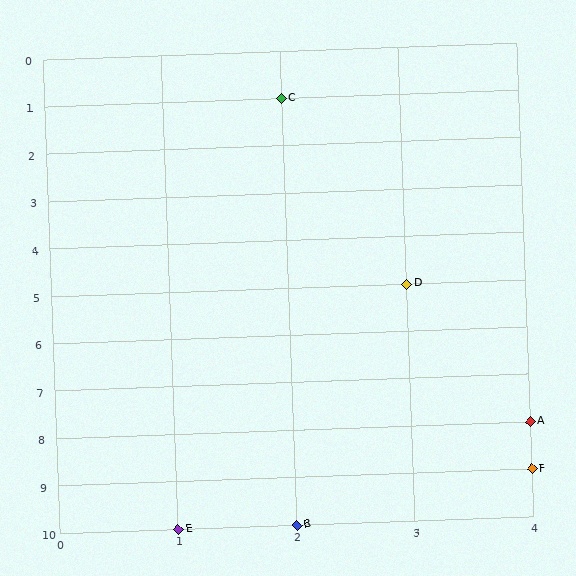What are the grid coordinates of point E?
Point E is at grid coordinates (1, 10).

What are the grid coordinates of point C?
Point C is at grid coordinates (2, 1).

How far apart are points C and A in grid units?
Points C and A are 2 columns and 7 rows apart (about 7.3 grid units diagonally).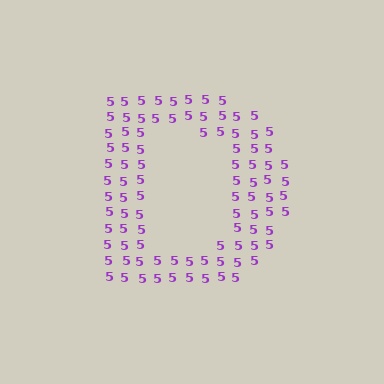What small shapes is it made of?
It is made of small digit 5's.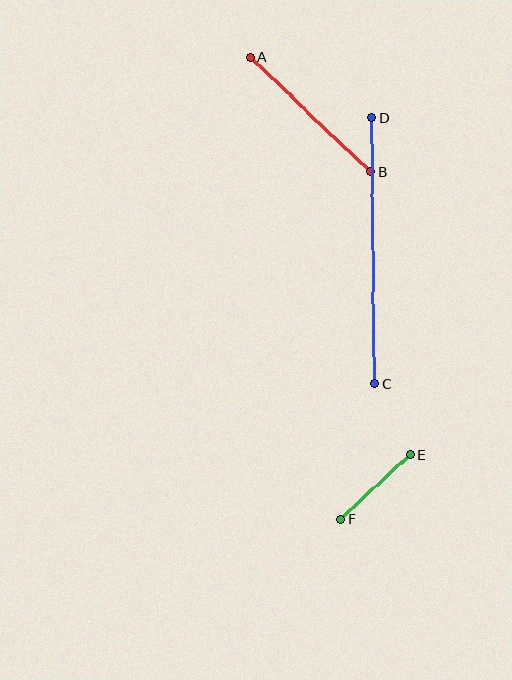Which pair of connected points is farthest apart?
Points C and D are farthest apart.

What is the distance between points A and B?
The distance is approximately 166 pixels.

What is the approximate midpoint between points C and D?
The midpoint is at approximately (373, 251) pixels.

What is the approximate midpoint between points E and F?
The midpoint is at approximately (375, 487) pixels.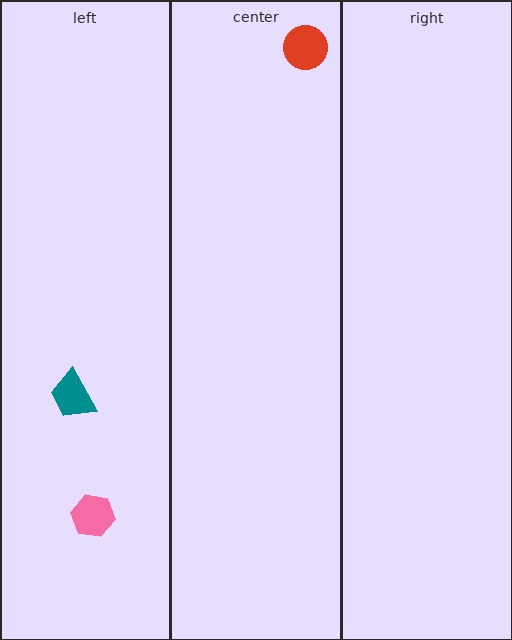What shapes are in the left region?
The teal trapezoid, the pink hexagon.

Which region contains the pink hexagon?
The left region.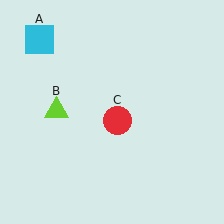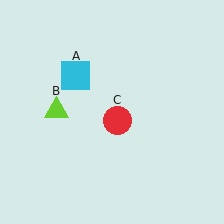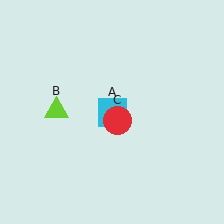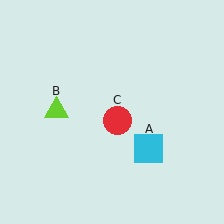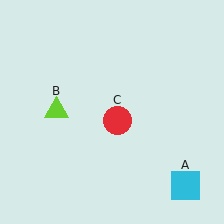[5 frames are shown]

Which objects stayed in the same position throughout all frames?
Lime triangle (object B) and red circle (object C) remained stationary.